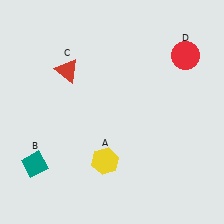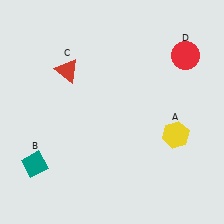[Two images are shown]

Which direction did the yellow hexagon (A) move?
The yellow hexagon (A) moved right.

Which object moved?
The yellow hexagon (A) moved right.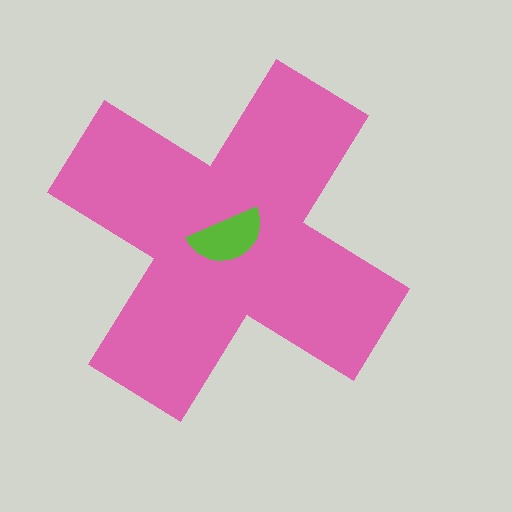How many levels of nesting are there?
2.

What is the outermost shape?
The pink cross.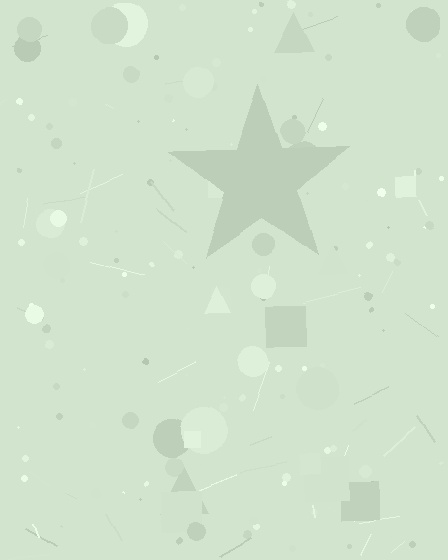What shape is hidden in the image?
A star is hidden in the image.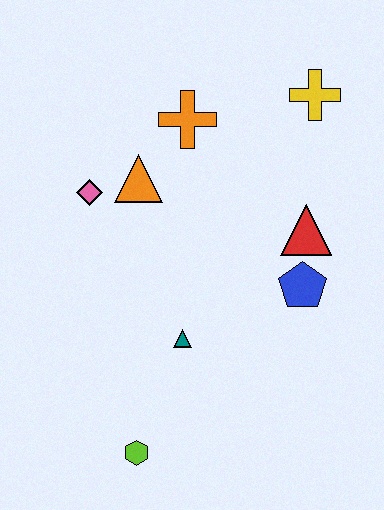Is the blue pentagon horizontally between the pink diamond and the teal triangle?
No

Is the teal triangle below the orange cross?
Yes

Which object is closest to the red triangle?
The blue pentagon is closest to the red triangle.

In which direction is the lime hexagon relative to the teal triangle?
The lime hexagon is below the teal triangle.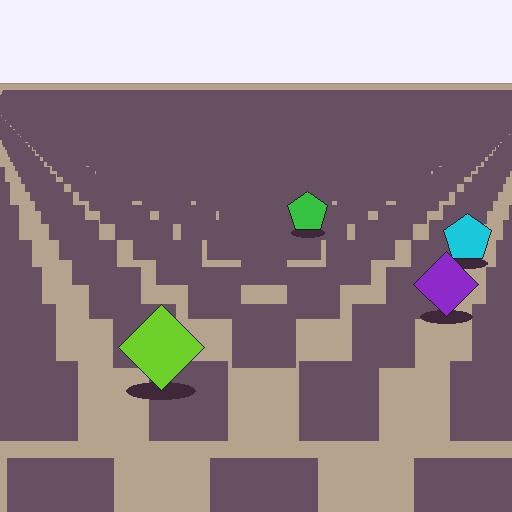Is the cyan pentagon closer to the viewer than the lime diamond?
No. The lime diamond is closer — you can tell from the texture gradient: the ground texture is coarser near it.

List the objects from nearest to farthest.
From nearest to farthest: the lime diamond, the purple diamond, the cyan pentagon, the green pentagon.